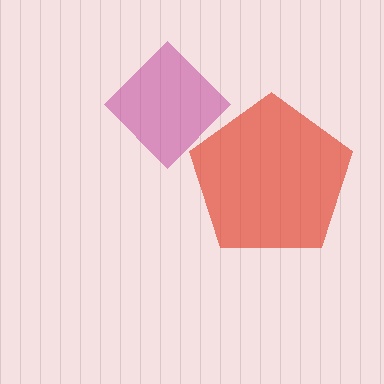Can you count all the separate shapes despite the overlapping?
Yes, there are 2 separate shapes.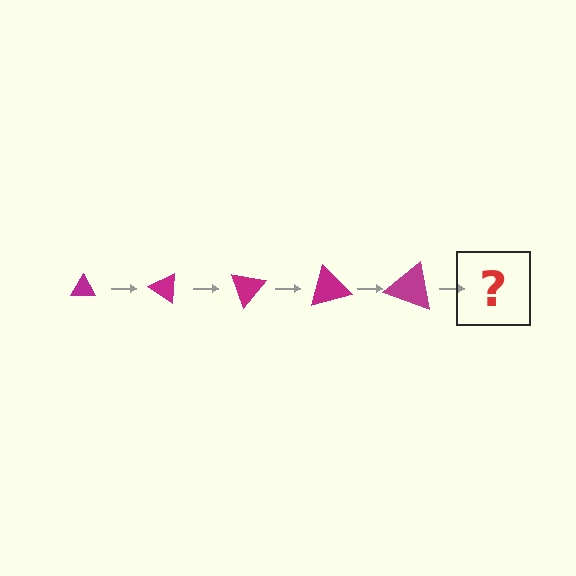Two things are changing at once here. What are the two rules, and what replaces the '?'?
The two rules are that the triangle grows larger each step and it rotates 35 degrees each step. The '?' should be a triangle, larger than the previous one and rotated 175 degrees from the start.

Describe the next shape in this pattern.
It should be a triangle, larger than the previous one and rotated 175 degrees from the start.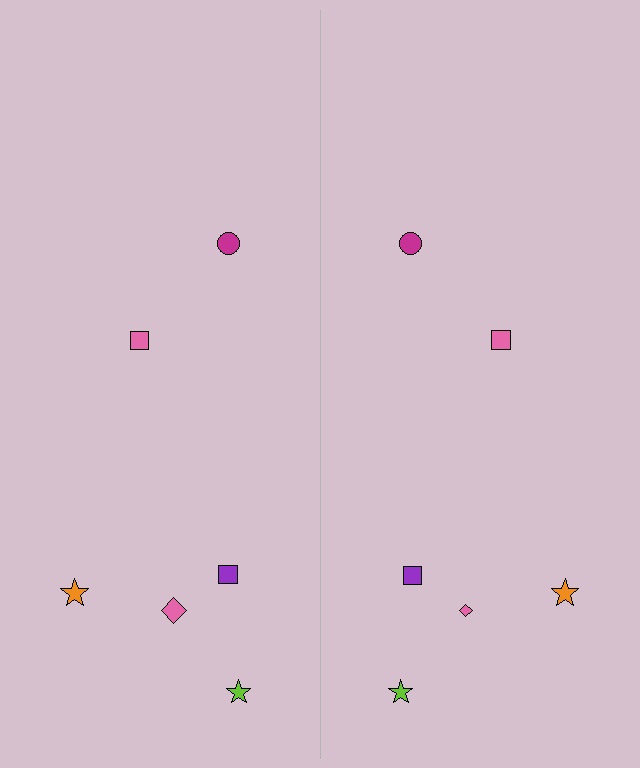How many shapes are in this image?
There are 12 shapes in this image.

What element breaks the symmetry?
The pink diamond on the right side has a different size than its mirror counterpart.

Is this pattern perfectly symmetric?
No, the pattern is not perfectly symmetric. The pink diamond on the right side has a different size than its mirror counterpart.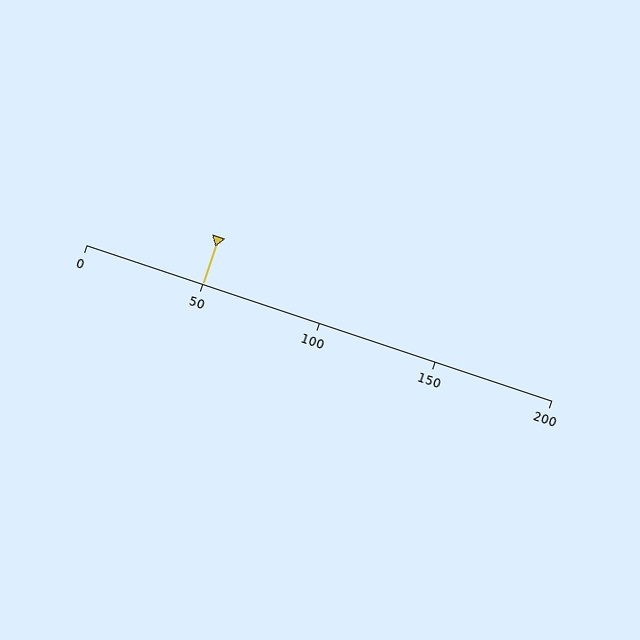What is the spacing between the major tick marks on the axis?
The major ticks are spaced 50 apart.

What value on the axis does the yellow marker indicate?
The marker indicates approximately 50.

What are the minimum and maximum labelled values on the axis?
The axis runs from 0 to 200.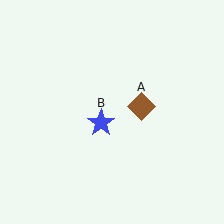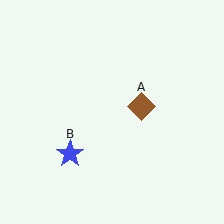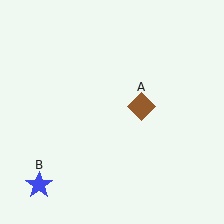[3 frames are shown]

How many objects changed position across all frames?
1 object changed position: blue star (object B).